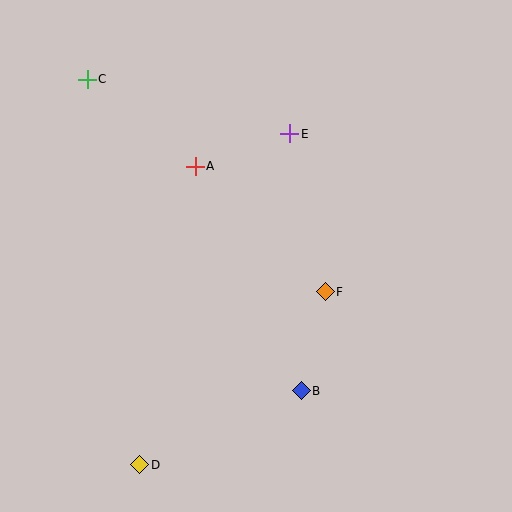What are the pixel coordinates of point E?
Point E is at (290, 134).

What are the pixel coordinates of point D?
Point D is at (140, 465).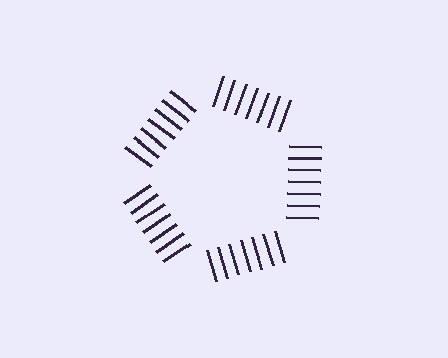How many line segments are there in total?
35 — 7 along each of the 5 edges.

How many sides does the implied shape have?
5 sides — the line-ends trace a pentagon.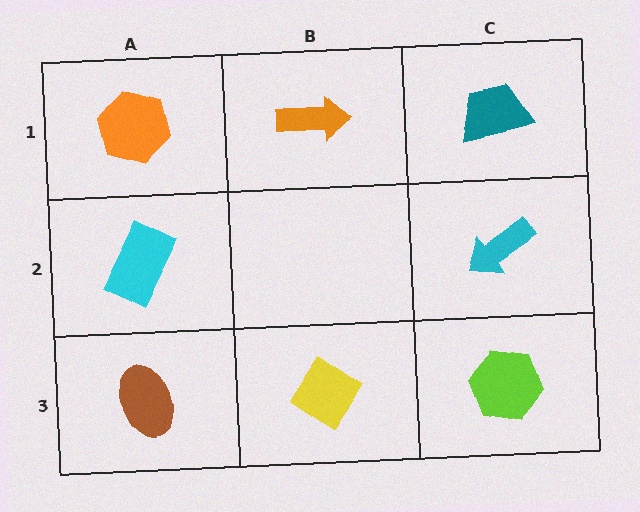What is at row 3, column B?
A yellow diamond.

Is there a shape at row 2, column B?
No, that cell is empty.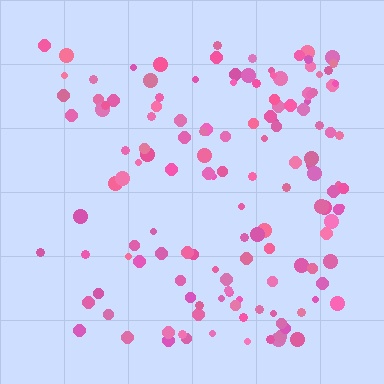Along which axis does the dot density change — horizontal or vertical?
Horizontal.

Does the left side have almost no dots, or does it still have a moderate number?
Still a moderate number, just noticeably fewer than the right.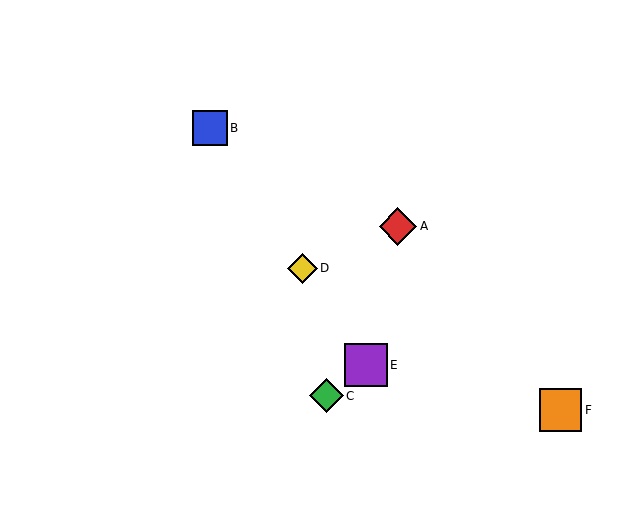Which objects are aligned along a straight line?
Objects B, D, E are aligned along a straight line.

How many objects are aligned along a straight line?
3 objects (B, D, E) are aligned along a straight line.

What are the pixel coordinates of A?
Object A is at (398, 226).